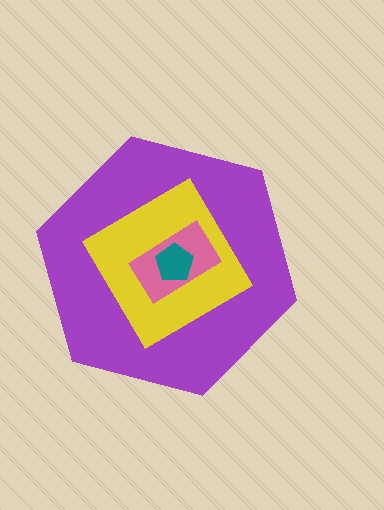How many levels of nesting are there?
4.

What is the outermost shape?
The purple hexagon.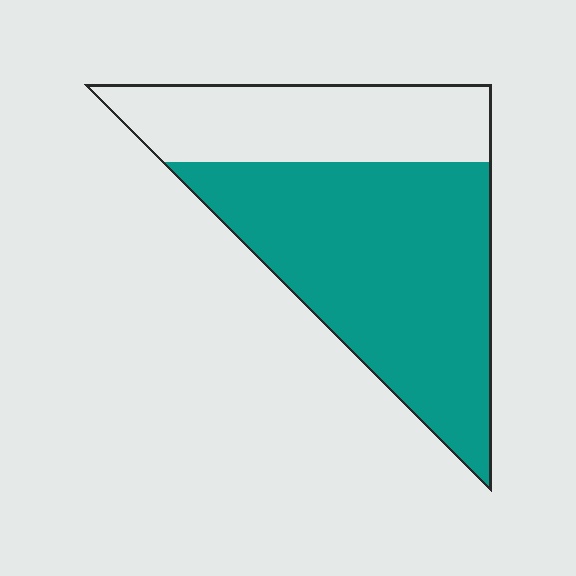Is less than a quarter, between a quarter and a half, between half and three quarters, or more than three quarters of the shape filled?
Between half and three quarters.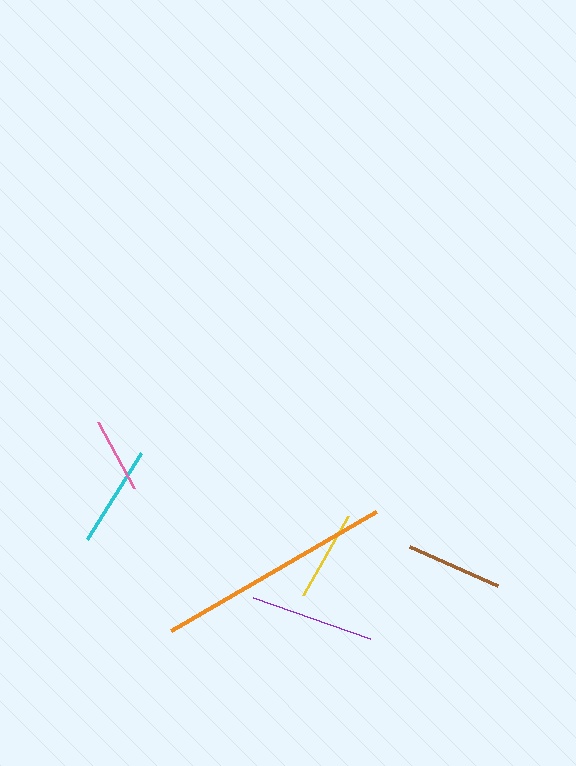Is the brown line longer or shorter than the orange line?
The orange line is longer than the brown line.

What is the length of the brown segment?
The brown segment is approximately 96 pixels long.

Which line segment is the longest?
The orange line is the longest at approximately 237 pixels.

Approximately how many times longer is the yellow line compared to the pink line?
The yellow line is approximately 1.2 times the length of the pink line.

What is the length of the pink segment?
The pink segment is approximately 75 pixels long.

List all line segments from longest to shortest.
From longest to shortest: orange, purple, cyan, brown, yellow, pink.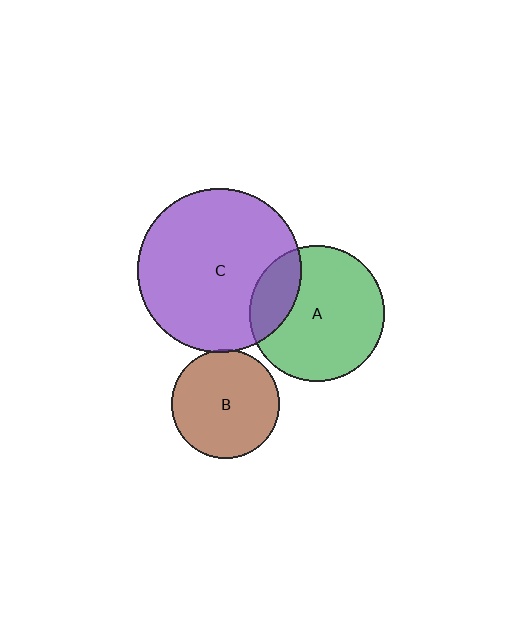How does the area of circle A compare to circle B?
Approximately 1.6 times.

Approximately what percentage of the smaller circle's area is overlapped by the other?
Approximately 20%.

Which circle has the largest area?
Circle C (purple).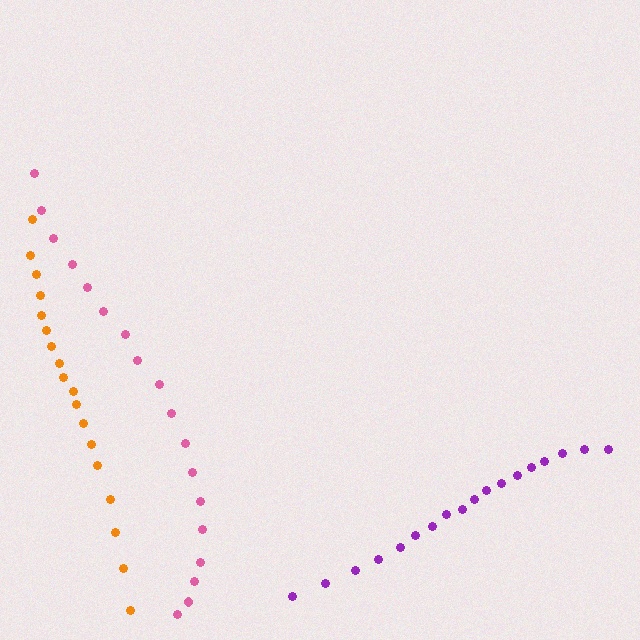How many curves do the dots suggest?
There are 3 distinct paths.